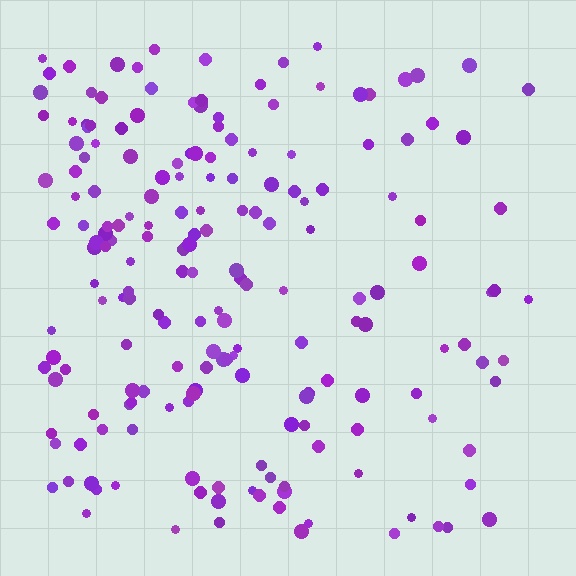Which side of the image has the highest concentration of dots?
The left.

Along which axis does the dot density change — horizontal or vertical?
Horizontal.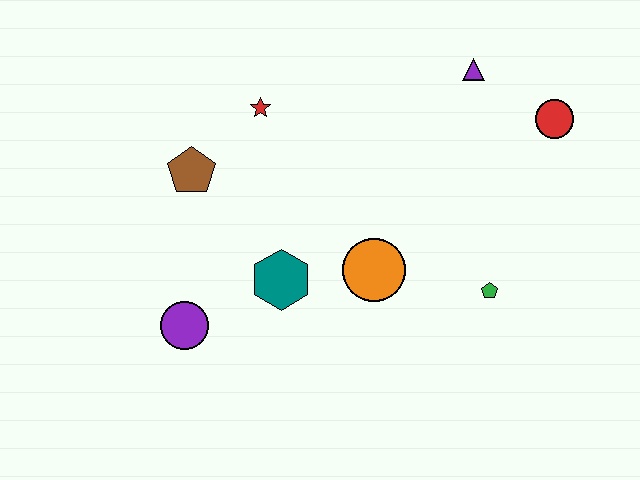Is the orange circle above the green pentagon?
Yes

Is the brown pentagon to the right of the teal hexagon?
No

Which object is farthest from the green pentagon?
The brown pentagon is farthest from the green pentagon.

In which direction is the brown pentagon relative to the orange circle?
The brown pentagon is to the left of the orange circle.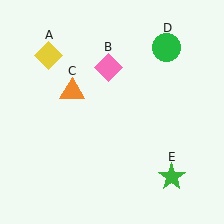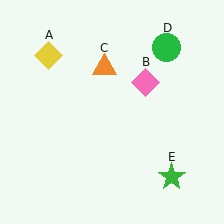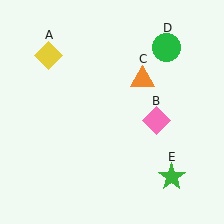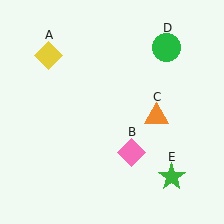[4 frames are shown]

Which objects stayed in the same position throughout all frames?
Yellow diamond (object A) and green circle (object D) and green star (object E) remained stationary.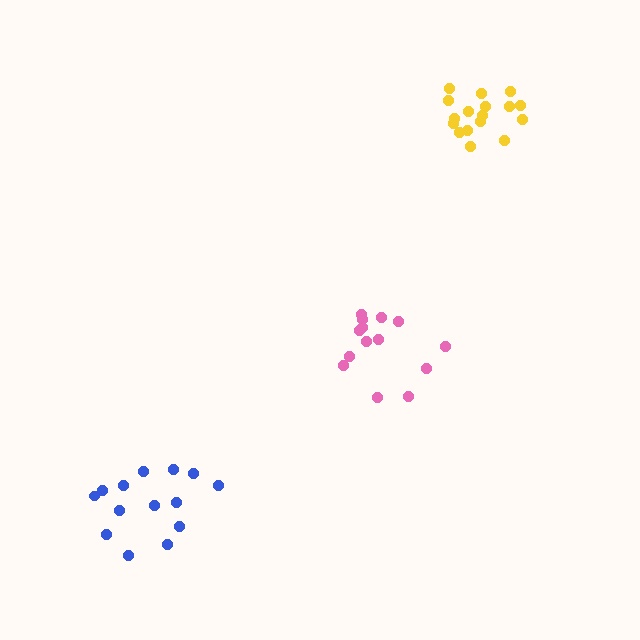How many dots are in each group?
Group 1: 18 dots, Group 2: 14 dots, Group 3: 14 dots (46 total).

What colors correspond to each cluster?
The clusters are colored: yellow, pink, blue.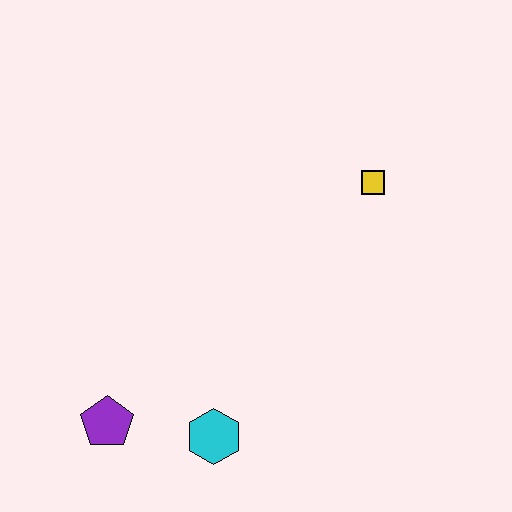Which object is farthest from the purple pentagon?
The yellow square is farthest from the purple pentagon.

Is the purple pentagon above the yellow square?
No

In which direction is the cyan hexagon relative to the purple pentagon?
The cyan hexagon is to the right of the purple pentagon.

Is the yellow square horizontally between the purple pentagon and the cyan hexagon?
No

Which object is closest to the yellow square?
The cyan hexagon is closest to the yellow square.